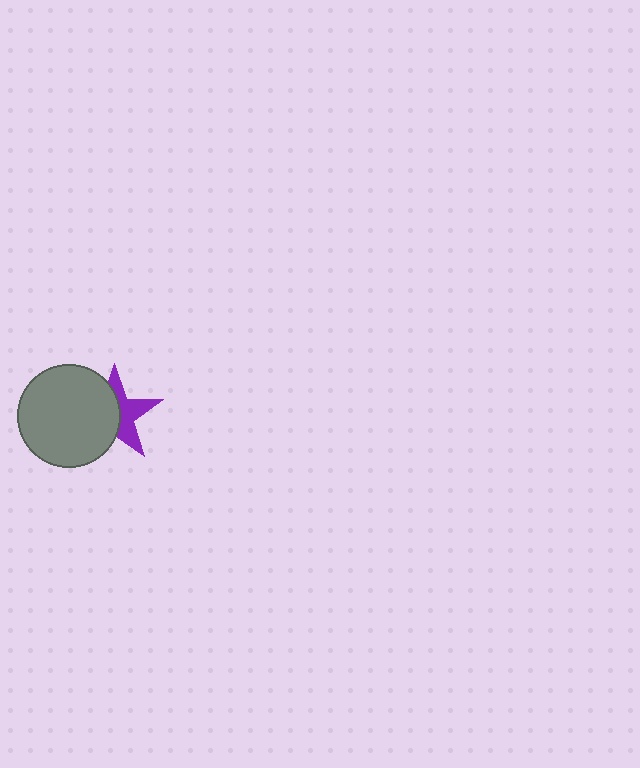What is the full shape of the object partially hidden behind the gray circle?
The partially hidden object is a purple star.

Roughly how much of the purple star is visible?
About half of it is visible (roughly 46%).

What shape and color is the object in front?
The object in front is a gray circle.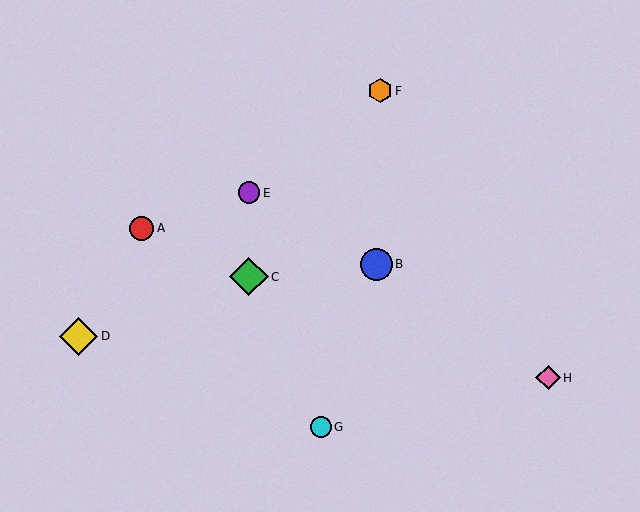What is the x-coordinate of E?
Object E is at x≈249.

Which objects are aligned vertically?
Objects C, E are aligned vertically.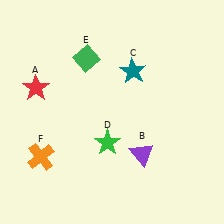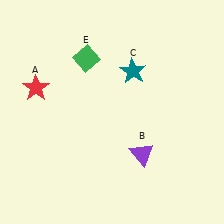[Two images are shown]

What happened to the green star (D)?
The green star (D) was removed in Image 2. It was in the bottom-left area of Image 1.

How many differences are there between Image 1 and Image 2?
There are 2 differences between the two images.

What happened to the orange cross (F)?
The orange cross (F) was removed in Image 2. It was in the bottom-left area of Image 1.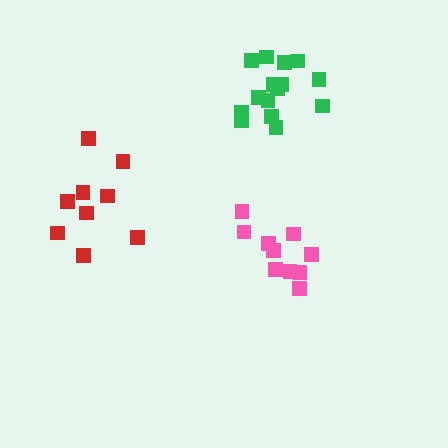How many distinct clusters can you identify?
There are 3 distinct clusters.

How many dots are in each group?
Group 1: 10 dots, Group 2: 9 dots, Group 3: 15 dots (34 total).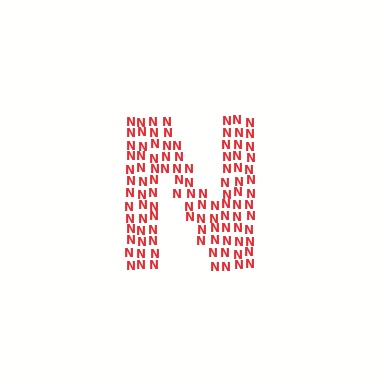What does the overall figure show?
The overall figure shows the letter N.